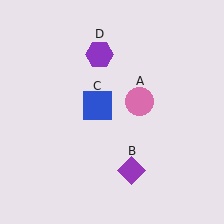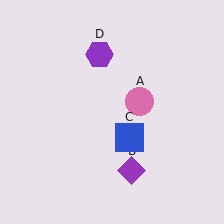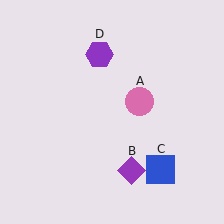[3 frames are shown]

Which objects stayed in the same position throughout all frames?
Pink circle (object A) and purple diamond (object B) and purple hexagon (object D) remained stationary.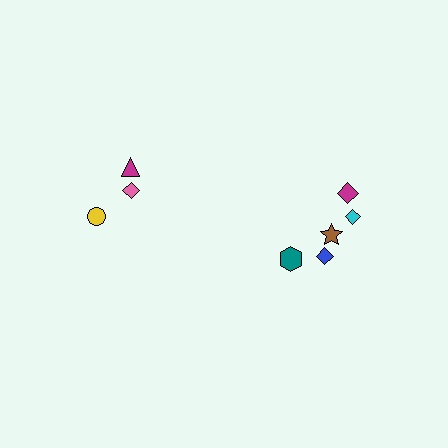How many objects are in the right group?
There are 5 objects.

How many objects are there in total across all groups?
There are 8 objects.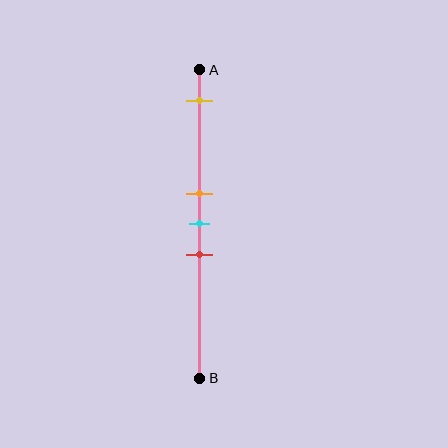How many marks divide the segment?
There are 4 marks dividing the segment.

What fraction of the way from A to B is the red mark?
The red mark is approximately 60% (0.6) of the way from A to B.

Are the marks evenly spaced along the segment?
No, the marks are not evenly spaced.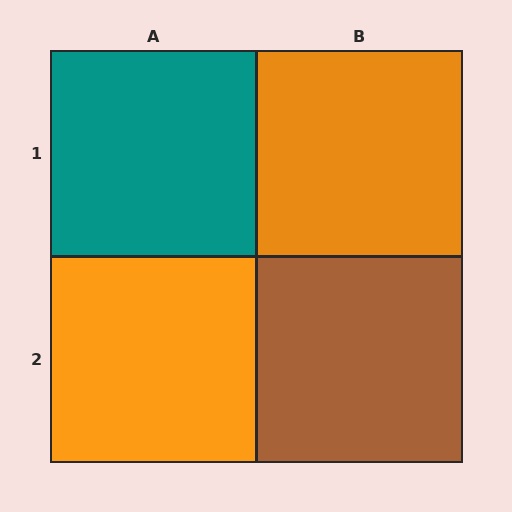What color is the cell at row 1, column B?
Orange.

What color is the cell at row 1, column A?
Teal.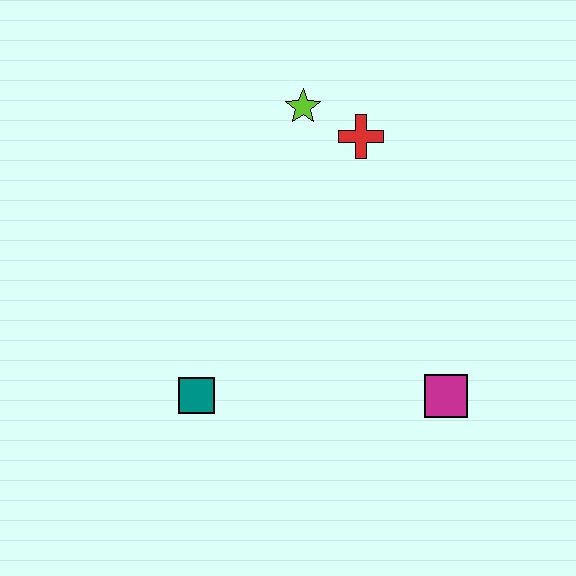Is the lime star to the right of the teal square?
Yes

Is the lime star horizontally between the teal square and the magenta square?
Yes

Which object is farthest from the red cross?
The teal square is farthest from the red cross.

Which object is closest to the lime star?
The red cross is closest to the lime star.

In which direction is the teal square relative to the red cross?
The teal square is below the red cross.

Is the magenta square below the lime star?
Yes